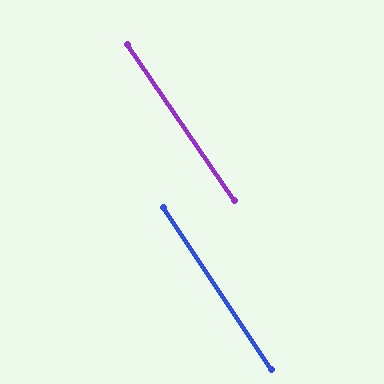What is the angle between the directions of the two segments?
Approximately 1 degree.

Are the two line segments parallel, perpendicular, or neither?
Parallel — their directions differ by only 1.1°.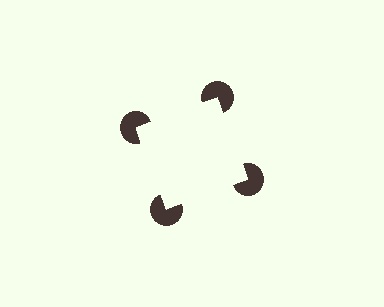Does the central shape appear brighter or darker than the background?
It typically appears slightly brighter than the background, even though no actual brightness change is drawn.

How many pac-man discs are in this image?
There are 4 — one at each vertex of the illusory square.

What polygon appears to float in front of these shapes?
An illusory square — its edges are inferred from the aligned wedge cuts in the pac-man discs, not physically drawn.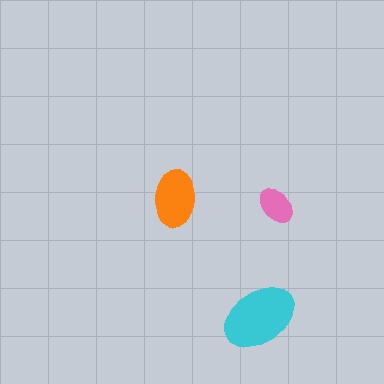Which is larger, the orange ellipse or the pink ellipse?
The orange one.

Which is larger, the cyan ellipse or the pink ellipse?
The cyan one.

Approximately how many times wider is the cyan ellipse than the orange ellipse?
About 1.5 times wider.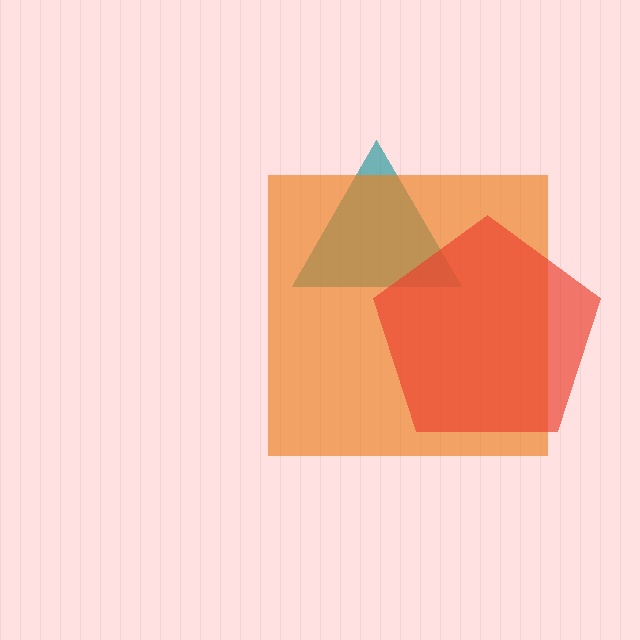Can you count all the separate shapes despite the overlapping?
Yes, there are 3 separate shapes.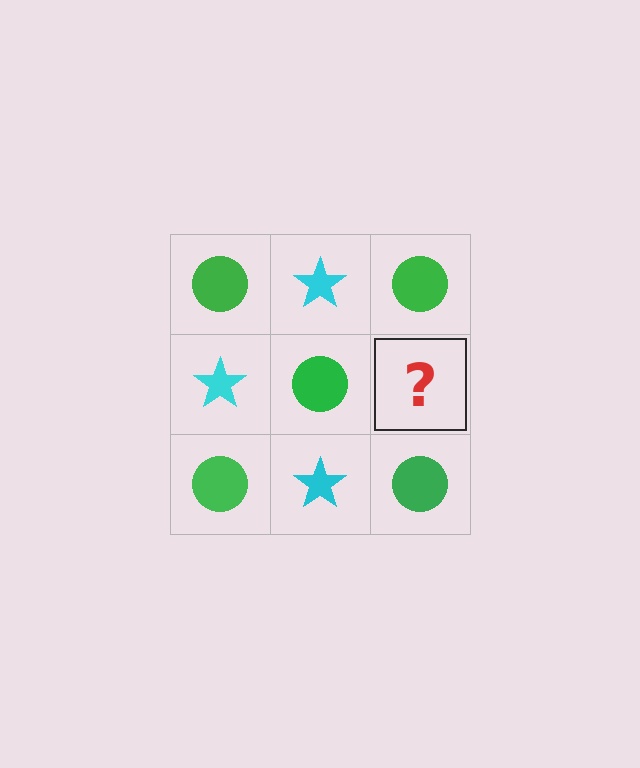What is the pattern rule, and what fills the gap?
The rule is that it alternates green circle and cyan star in a checkerboard pattern. The gap should be filled with a cyan star.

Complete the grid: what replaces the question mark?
The question mark should be replaced with a cyan star.